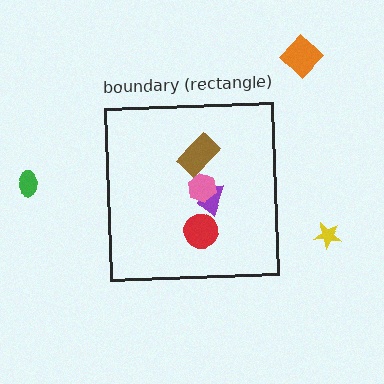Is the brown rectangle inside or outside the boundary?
Inside.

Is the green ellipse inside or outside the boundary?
Outside.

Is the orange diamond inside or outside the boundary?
Outside.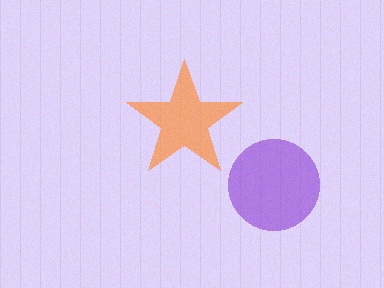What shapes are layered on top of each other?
The layered shapes are: a purple circle, an orange star.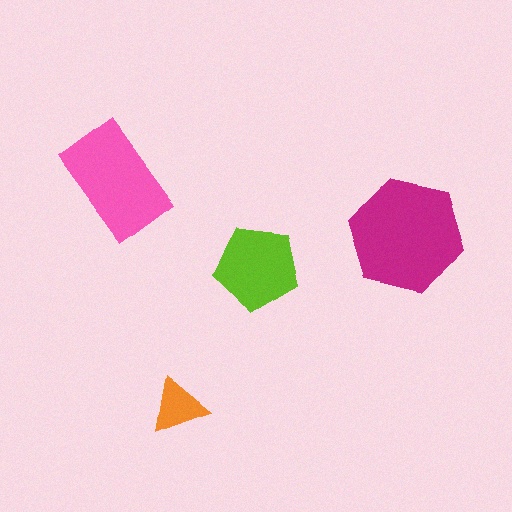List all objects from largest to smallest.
The magenta hexagon, the pink rectangle, the lime pentagon, the orange triangle.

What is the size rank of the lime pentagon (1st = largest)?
3rd.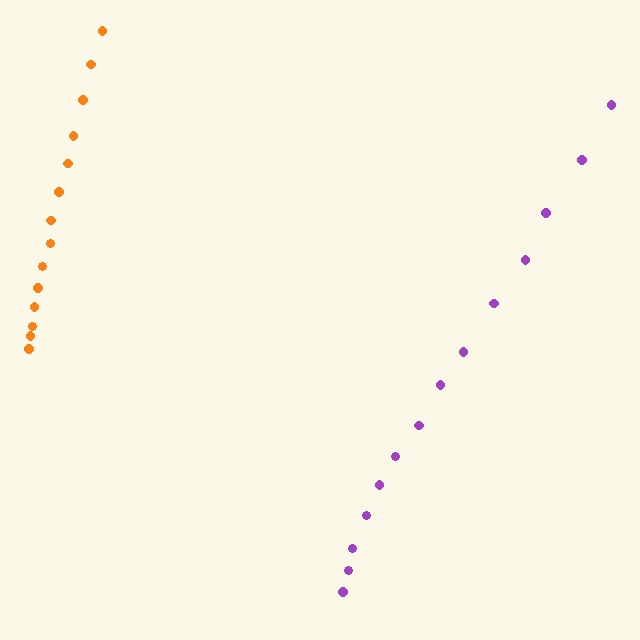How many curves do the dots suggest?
There are 2 distinct paths.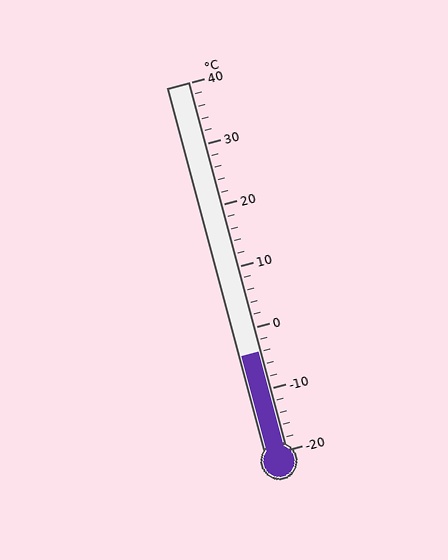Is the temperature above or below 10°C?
The temperature is below 10°C.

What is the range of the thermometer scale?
The thermometer scale ranges from -20°C to 40°C.